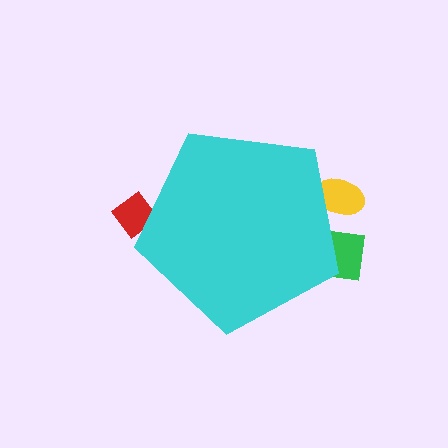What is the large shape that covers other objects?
A cyan pentagon.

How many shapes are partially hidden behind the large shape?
3 shapes are partially hidden.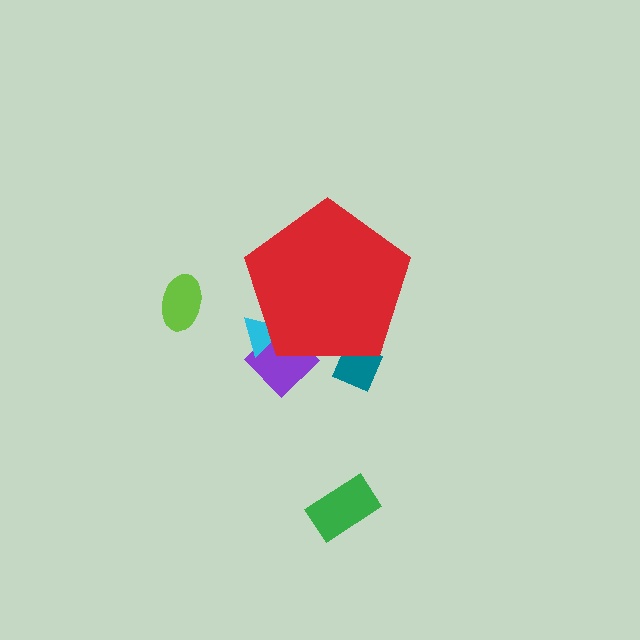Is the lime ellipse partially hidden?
No, the lime ellipse is fully visible.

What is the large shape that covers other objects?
A red pentagon.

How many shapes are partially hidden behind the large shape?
3 shapes are partially hidden.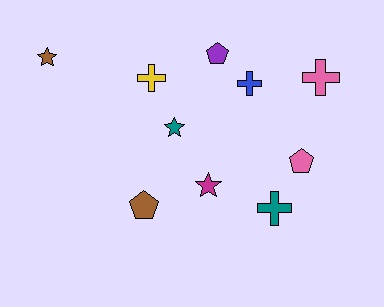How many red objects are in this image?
There are no red objects.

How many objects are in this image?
There are 10 objects.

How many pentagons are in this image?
There are 3 pentagons.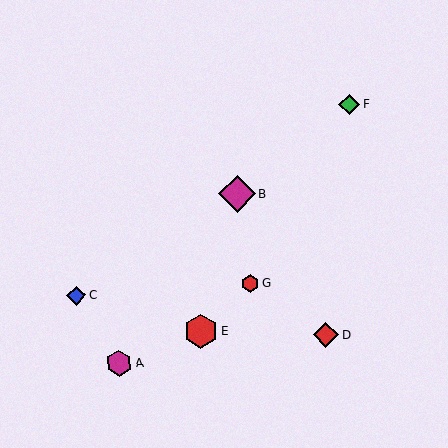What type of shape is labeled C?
Shape C is a blue diamond.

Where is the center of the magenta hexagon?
The center of the magenta hexagon is at (119, 364).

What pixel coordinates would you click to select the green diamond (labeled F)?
Click at (349, 104) to select the green diamond F.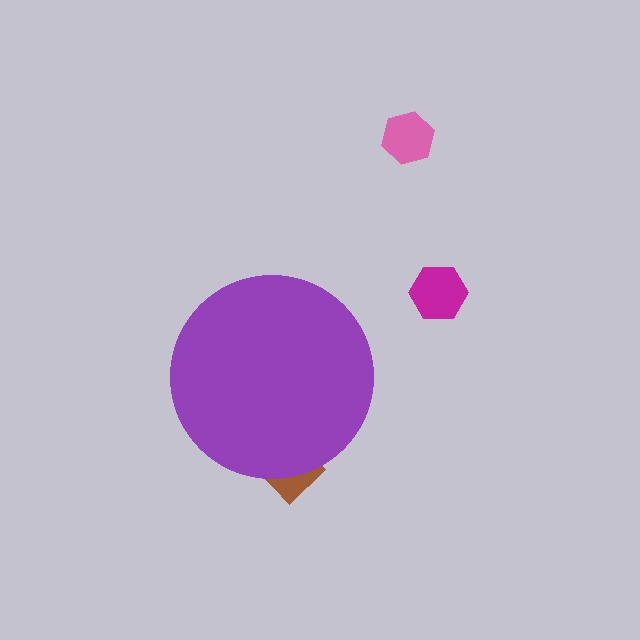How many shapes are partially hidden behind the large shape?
1 shape is partially hidden.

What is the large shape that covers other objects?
A purple circle.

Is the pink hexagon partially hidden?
No, the pink hexagon is fully visible.